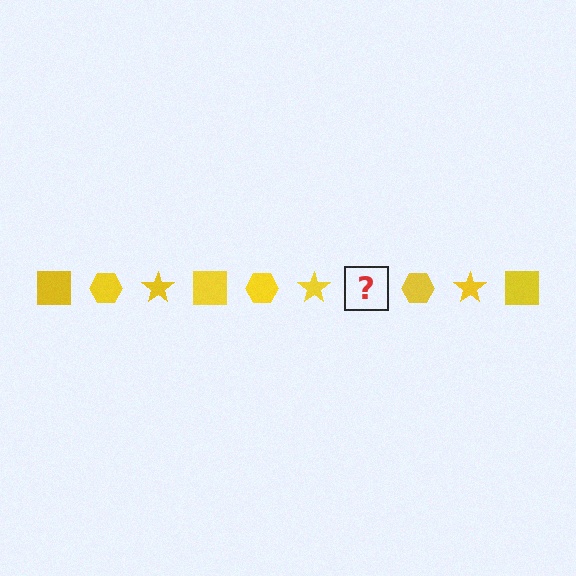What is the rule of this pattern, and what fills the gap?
The rule is that the pattern cycles through square, hexagon, star shapes in yellow. The gap should be filled with a yellow square.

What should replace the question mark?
The question mark should be replaced with a yellow square.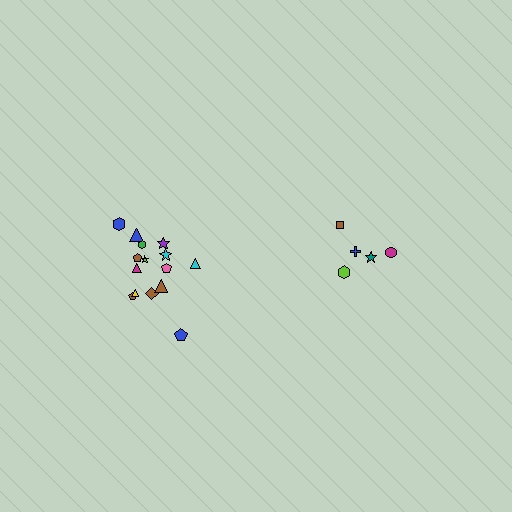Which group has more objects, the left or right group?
The left group.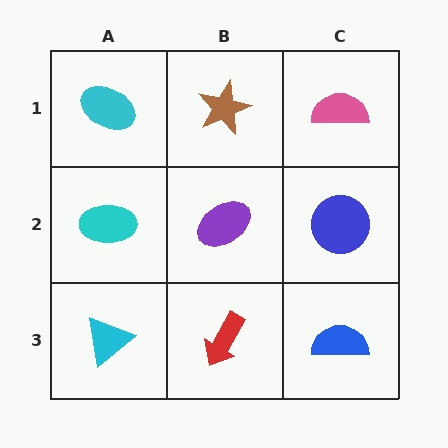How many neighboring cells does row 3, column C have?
2.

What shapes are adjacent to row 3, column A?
A cyan ellipse (row 2, column A), a red arrow (row 3, column B).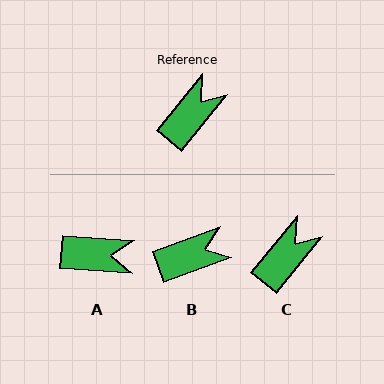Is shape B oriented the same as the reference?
No, it is off by about 30 degrees.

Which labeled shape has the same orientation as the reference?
C.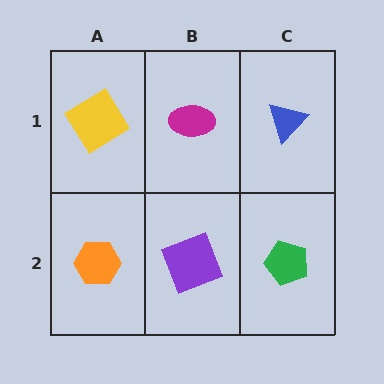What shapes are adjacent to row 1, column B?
A purple square (row 2, column B), a yellow diamond (row 1, column A), a blue triangle (row 1, column C).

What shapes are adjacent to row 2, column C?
A blue triangle (row 1, column C), a purple square (row 2, column B).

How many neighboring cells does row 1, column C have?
2.